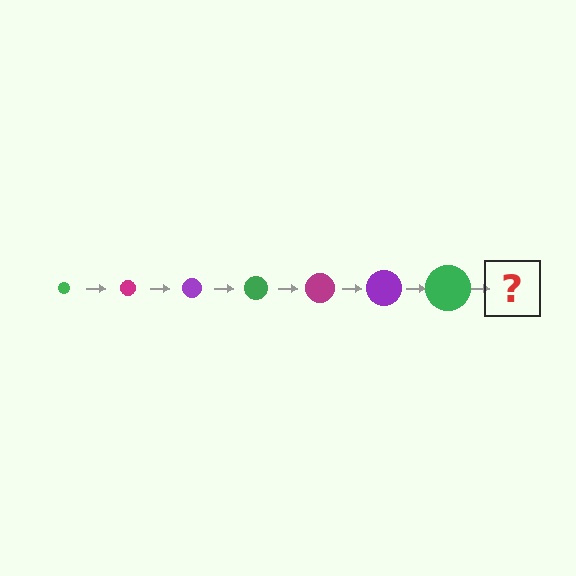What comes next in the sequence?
The next element should be a magenta circle, larger than the previous one.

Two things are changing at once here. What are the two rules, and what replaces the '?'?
The two rules are that the circle grows larger each step and the color cycles through green, magenta, and purple. The '?' should be a magenta circle, larger than the previous one.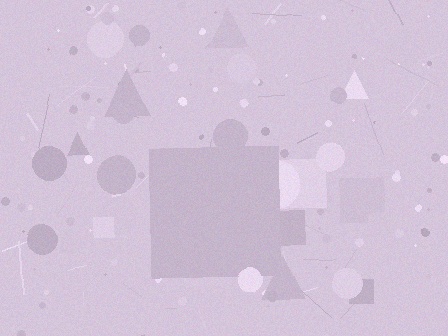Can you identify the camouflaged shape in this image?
The camouflaged shape is a square.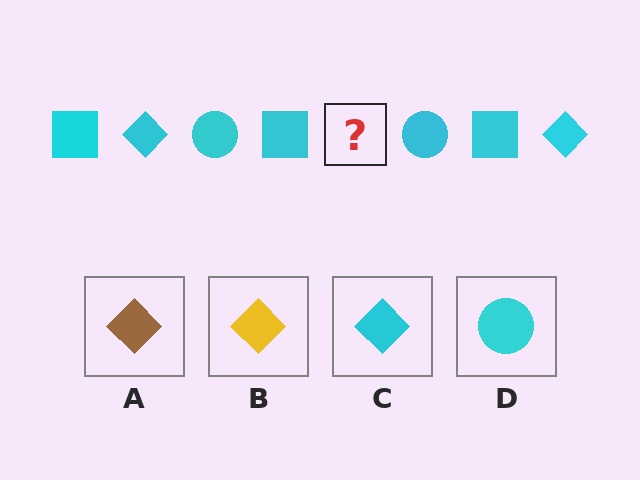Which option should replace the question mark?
Option C.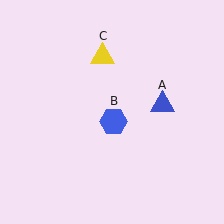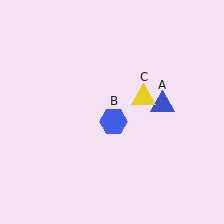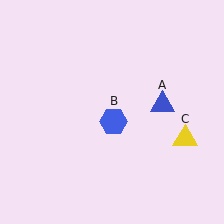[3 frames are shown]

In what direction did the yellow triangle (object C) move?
The yellow triangle (object C) moved down and to the right.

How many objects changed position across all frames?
1 object changed position: yellow triangle (object C).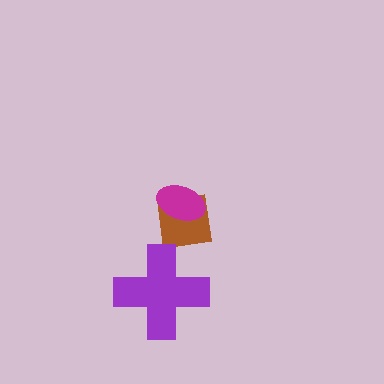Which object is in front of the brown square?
The magenta ellipse is in front of the brown square.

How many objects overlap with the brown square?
1 object overlaps with the brown square.